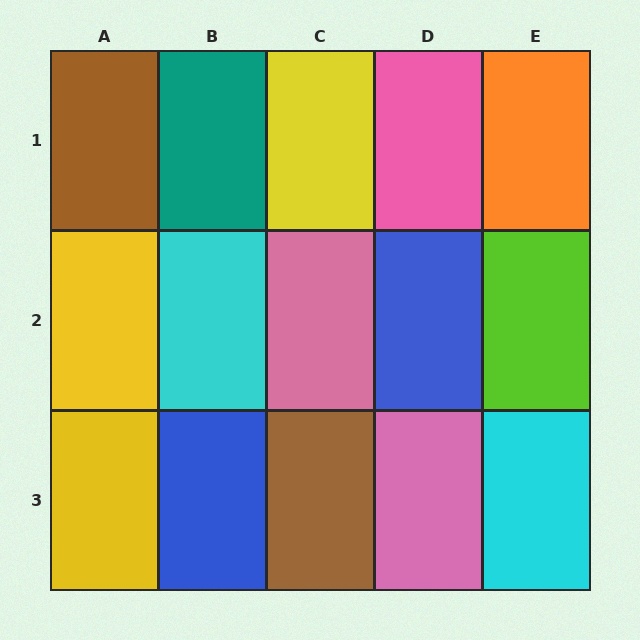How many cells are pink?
3 cells are pink.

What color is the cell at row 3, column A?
Yellow.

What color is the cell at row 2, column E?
Lime.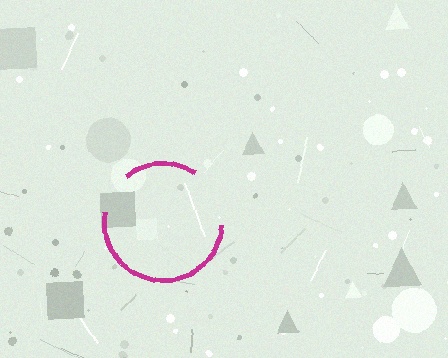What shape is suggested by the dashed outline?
The dashed outline suggests a circle.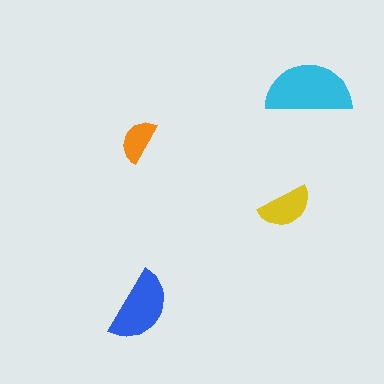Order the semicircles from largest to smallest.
the cyan one, the blue one, the yellow one, the orange one.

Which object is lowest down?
The blue semicircle is bottommost.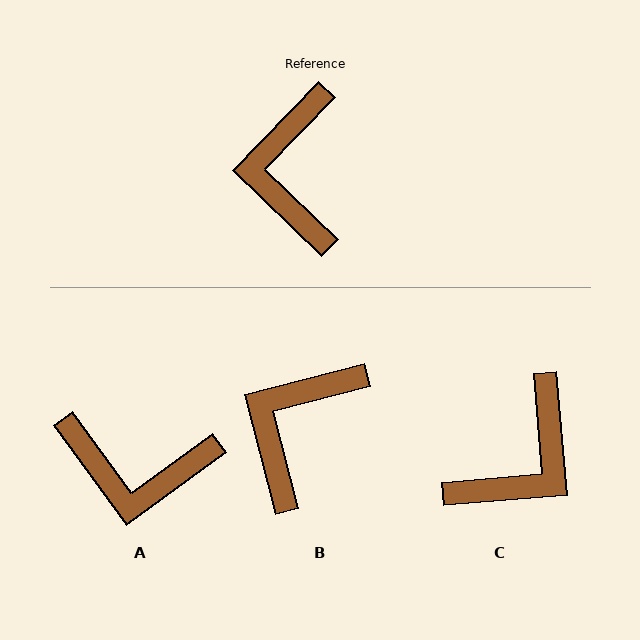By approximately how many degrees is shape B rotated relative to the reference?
Approximately 32 degrees clockwise.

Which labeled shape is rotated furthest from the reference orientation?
C, about 139 degrees away.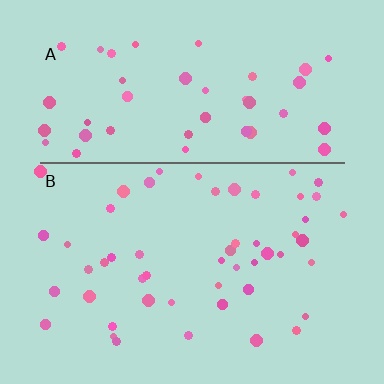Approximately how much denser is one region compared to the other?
Approximately 1.1× — region B over region A.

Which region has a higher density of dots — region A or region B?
B (the bottom).